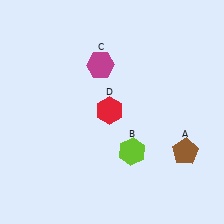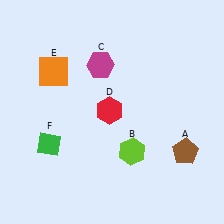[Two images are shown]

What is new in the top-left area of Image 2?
An orange square (E) was added in the top-left area of Image 2.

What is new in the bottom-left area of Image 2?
A green diamond (F) was added in the bottom-left area of Image 2.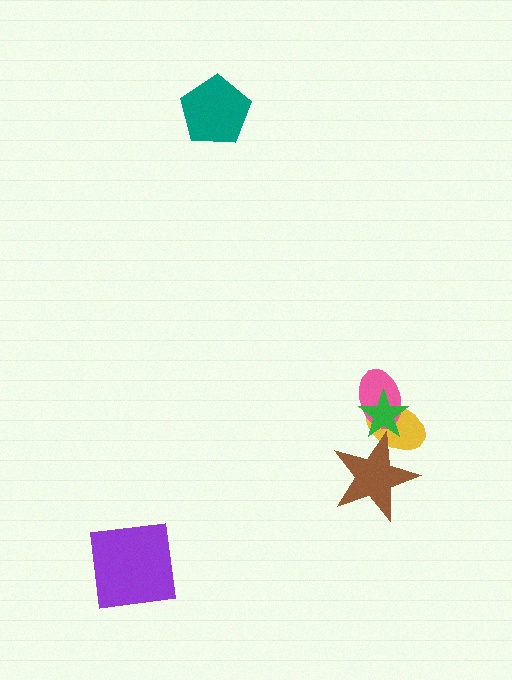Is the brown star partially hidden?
Yes, it is partially covered by another shape.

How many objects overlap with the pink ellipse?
2 objects overlap with the pink ellipse.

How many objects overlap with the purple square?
0 objects overlap with the purple square.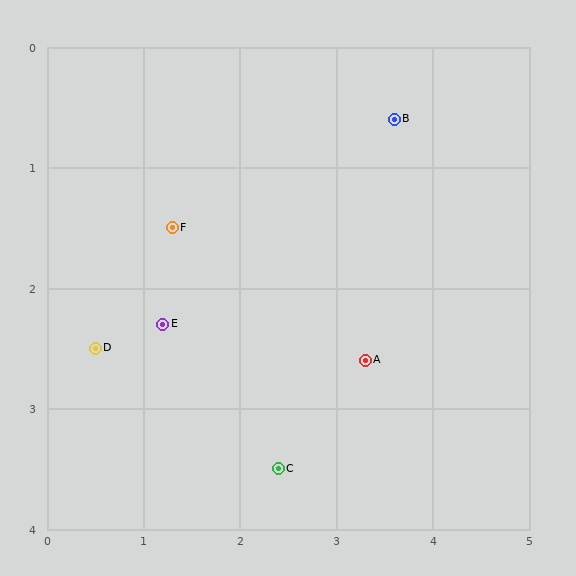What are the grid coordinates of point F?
Point F is at approximately (1.3, 1.5).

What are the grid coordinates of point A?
Point A is at approximately (3.3, 2.6).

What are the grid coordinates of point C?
Point C is at approximately (2.4, 3.5).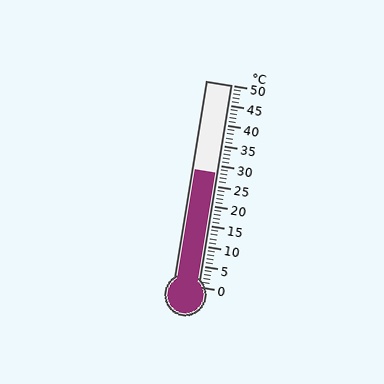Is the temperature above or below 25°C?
The temperature is above 25°C.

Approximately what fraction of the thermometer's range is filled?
The thermometer is filled to approximately 55% of its range.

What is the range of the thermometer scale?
The thermometer scale ranges from 0°C to 50°C.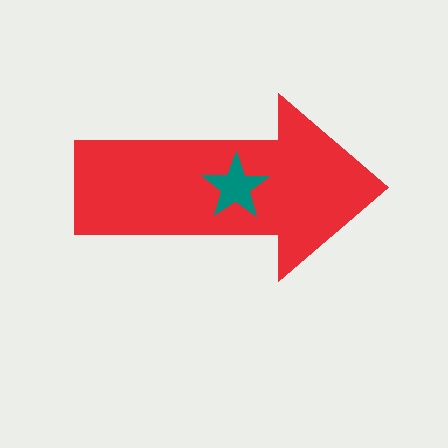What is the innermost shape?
The teal star.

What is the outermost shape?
The red arrow.